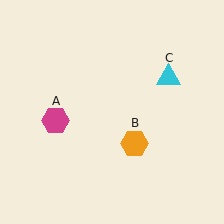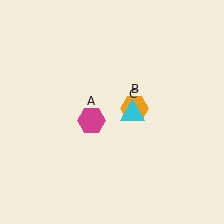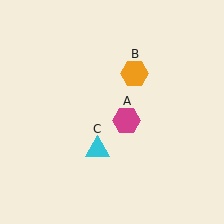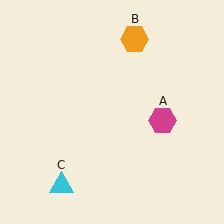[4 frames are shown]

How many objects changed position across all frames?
3 objects changed position: magenta hexagon (object A), orange hexagon (object B), cyan triangle (object C).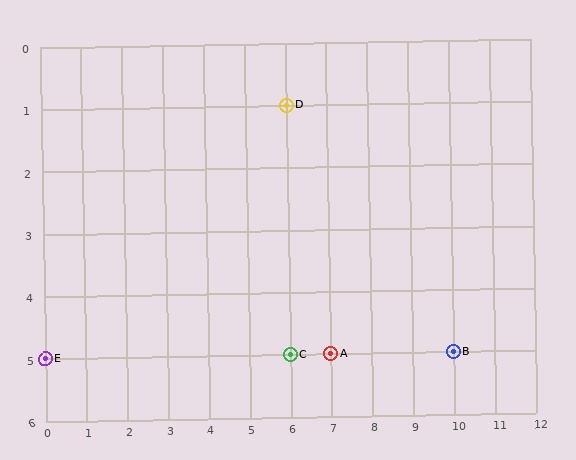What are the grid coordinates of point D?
Point D is at grid coordinates (6, 1).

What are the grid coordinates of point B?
Point B is at grid coordinates (10, 5).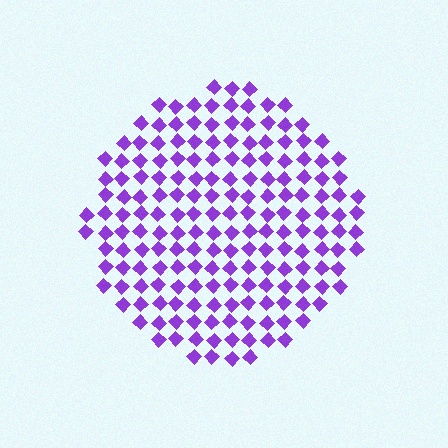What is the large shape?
The large shape is a circle.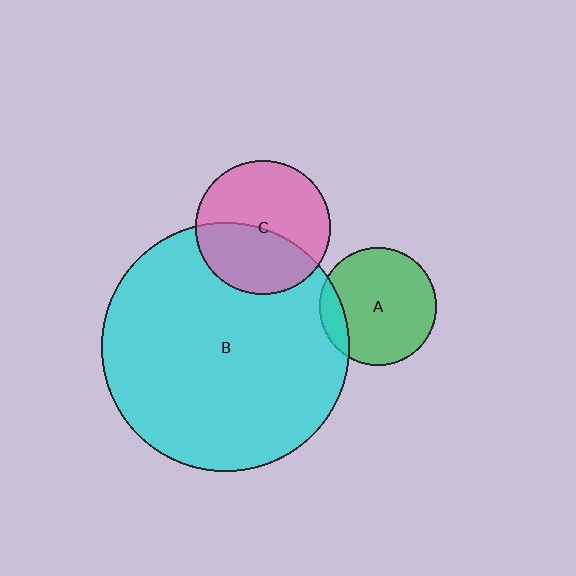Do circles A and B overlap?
Yes.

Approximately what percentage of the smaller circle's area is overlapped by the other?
Approximately 15%.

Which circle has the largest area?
Circle B (cyan).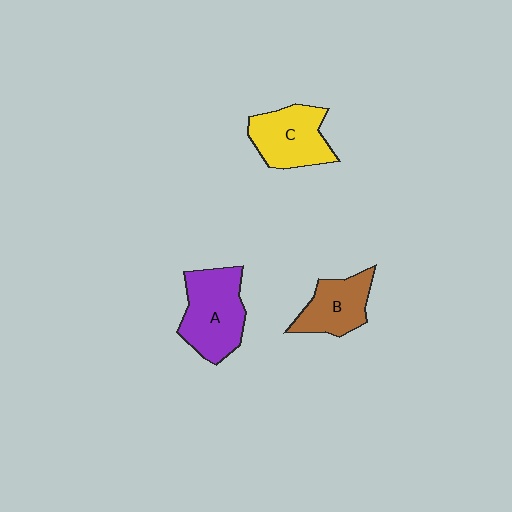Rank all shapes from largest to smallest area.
From largest to smallest: A (purple), C (yellow), B (brown).